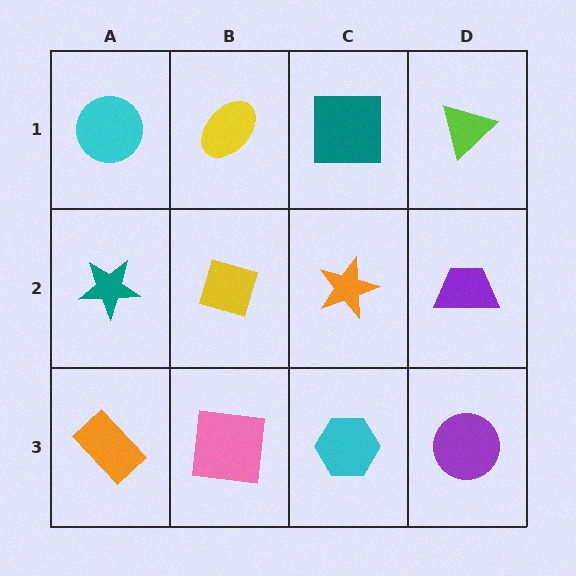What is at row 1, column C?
A teal square.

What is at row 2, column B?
A yellow diamond.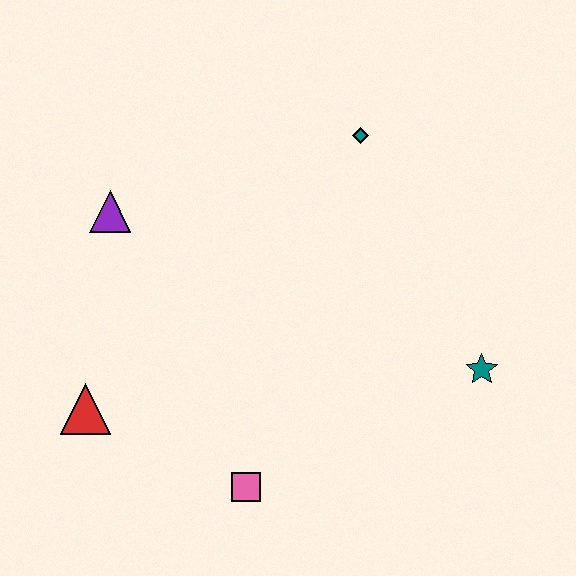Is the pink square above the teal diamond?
No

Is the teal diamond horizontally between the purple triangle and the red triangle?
No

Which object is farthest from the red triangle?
The teal star is farthest from the red triangle.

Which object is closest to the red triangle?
The pink square is closest to the red triangle.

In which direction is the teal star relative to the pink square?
The teal star is to the right of the pink square.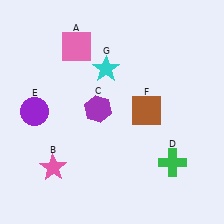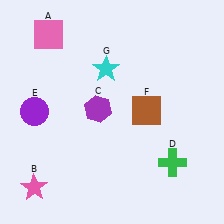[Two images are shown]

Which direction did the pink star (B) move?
The pink star (B) moved down.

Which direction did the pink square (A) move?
The pink square (A) moved left.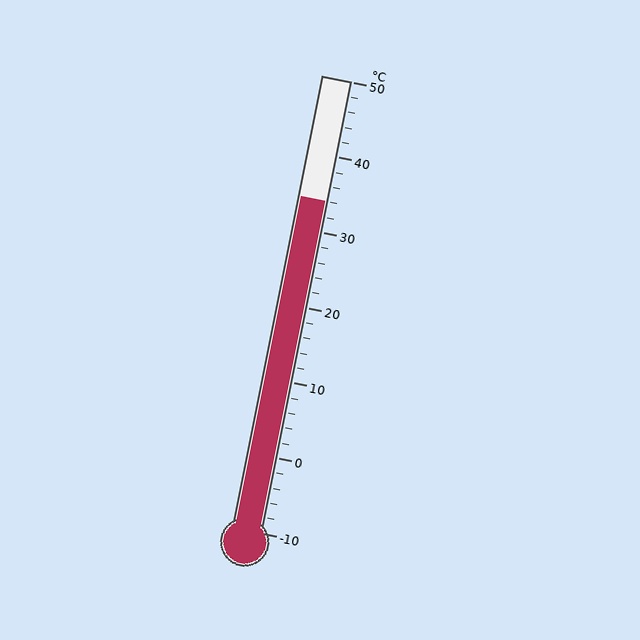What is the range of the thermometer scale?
The thermometer scale ranges from -10°C to 50°C.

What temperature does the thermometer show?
The thermometer shows approximately 34°C.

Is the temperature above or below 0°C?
The temperature is above 0°C.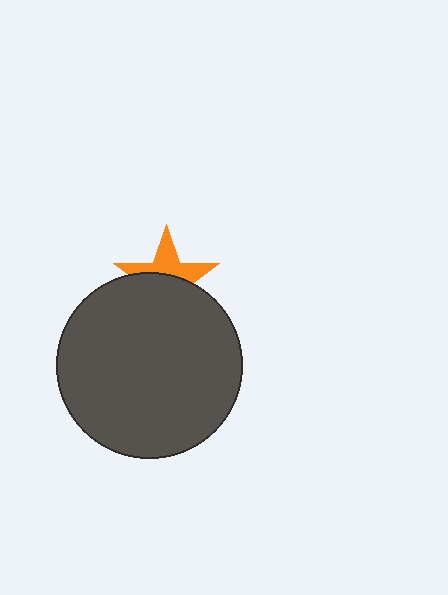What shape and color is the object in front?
The object in front is a dark gray circle.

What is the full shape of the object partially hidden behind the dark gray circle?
The partially hidden object is an orange star.